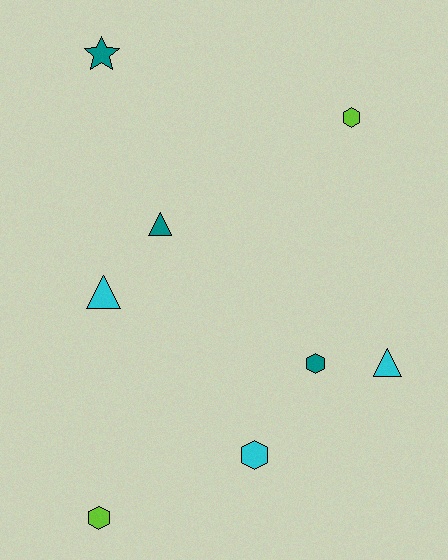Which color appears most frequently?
Cyan, with 3 objects.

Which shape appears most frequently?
Hexagon, with 4 objects.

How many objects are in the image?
There are 8 objects.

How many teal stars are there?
There is 1 teal star.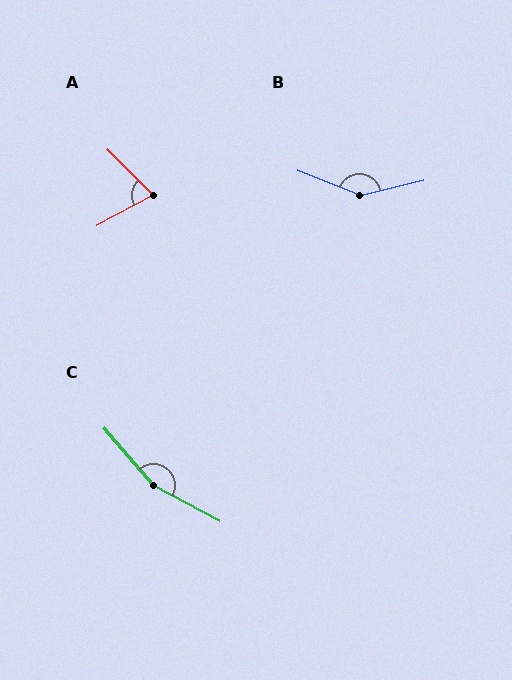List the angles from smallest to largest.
A (73°), B (145°), C (159°).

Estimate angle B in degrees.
Approximately 145 degrees.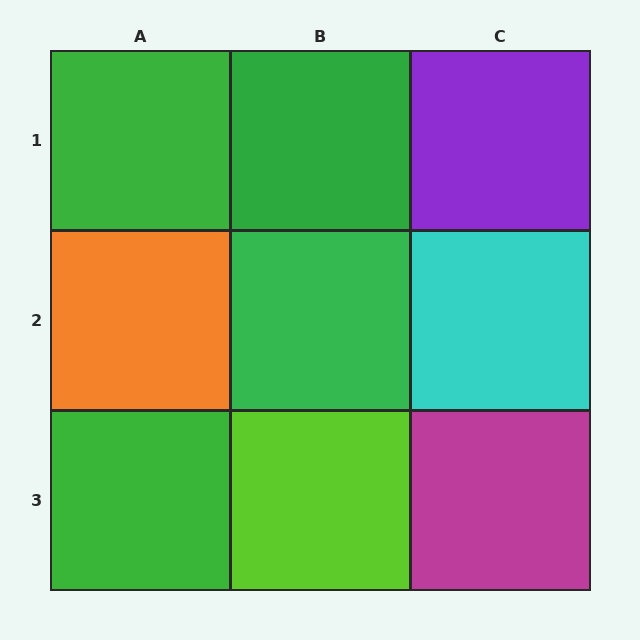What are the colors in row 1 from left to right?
Green, green, purple.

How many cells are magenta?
1 cell is magenta.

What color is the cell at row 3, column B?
Lime.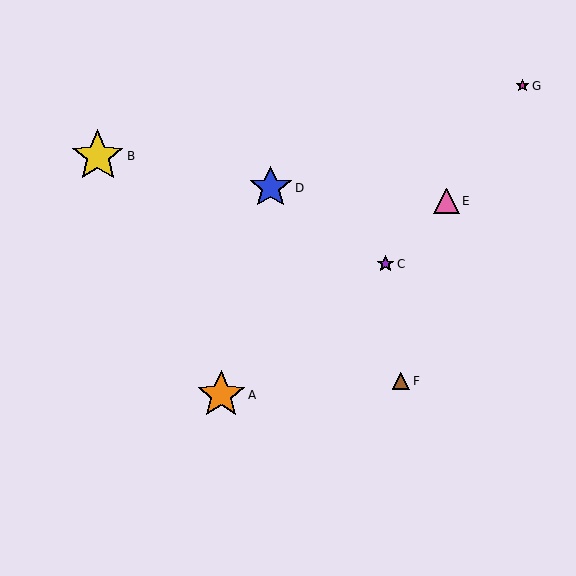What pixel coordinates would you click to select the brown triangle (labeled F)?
Click at (401, 381) to select the brown triangle F.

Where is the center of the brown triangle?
The center of the brown triangle is at (401, 381).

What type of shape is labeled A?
Shape A is an orange star.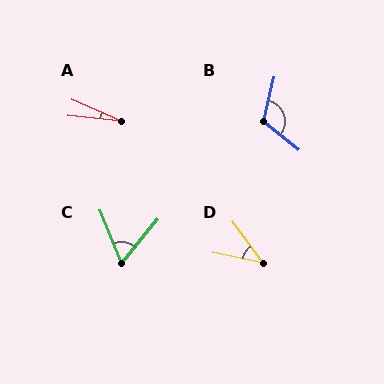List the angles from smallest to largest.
A (18°), D (41°), C (61°), B (115°).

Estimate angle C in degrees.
Approximately 61 degrees.